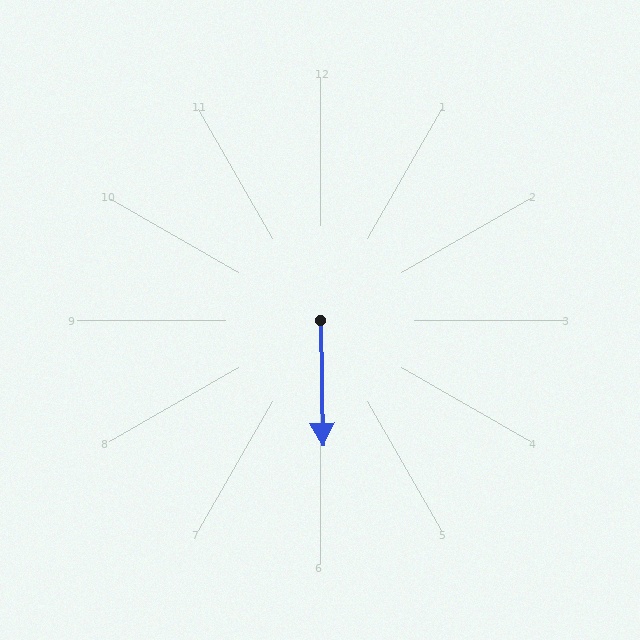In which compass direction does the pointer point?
South.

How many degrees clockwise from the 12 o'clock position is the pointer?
Approximately 179 degrees.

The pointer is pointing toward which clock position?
Roughly 6 o'clock.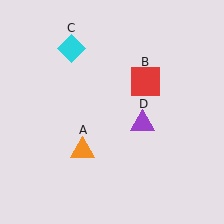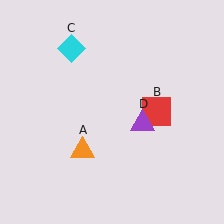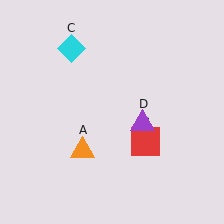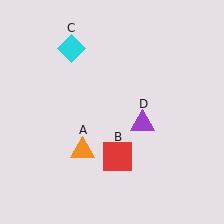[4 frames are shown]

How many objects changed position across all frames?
1 object changed position: red square (object B).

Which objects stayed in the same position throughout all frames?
Orange triangle (object A) and cyan diamond (object C) and purple triangle (object D) remained stationary.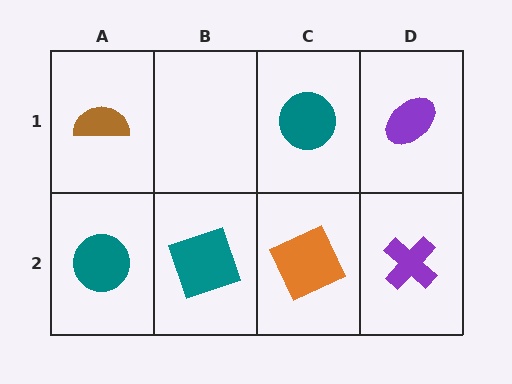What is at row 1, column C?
A teal circle.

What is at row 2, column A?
A teal circle.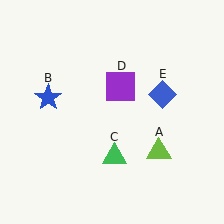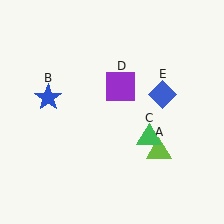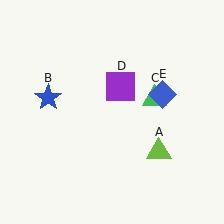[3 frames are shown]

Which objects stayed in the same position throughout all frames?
Lime triangle (object A) and blue star (object B) and purple square (object D) and blue diamond (object E) remained stationary.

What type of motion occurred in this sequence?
The green triangle (object C) rotated counterclockwise around the center of the scene.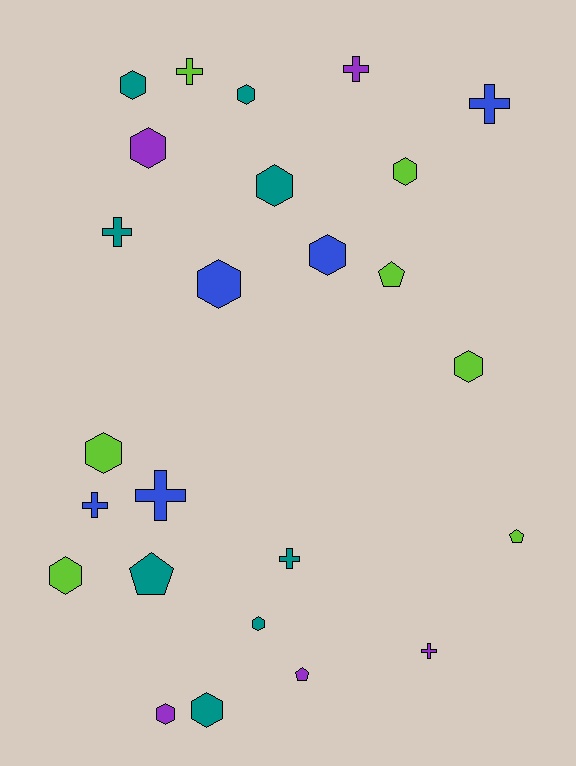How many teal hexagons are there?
There are 5 teal hexagons.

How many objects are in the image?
There are 25 objects.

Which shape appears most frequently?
Hexagon, with 13 objects.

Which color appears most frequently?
Teal, with 8 objects.